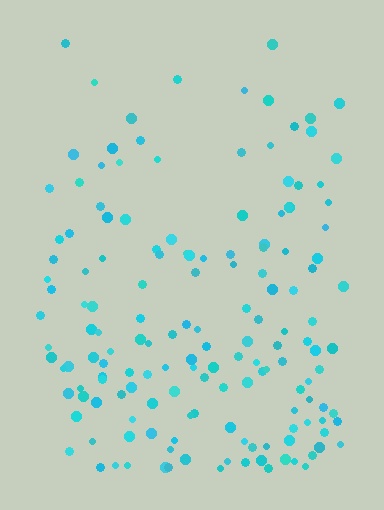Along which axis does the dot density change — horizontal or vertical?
Vertical.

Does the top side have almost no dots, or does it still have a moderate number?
Still a moderate number, just noticeably fewer than the bottom.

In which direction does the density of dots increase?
From top to bottom, with the bottom side densest.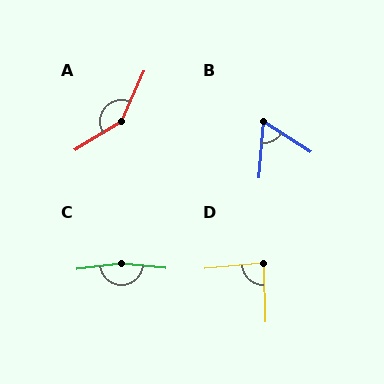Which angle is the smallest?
B, at approximately 62 degrees.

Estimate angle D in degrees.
Approximately 86 degrees.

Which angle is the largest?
C, at approximately 168 degrees.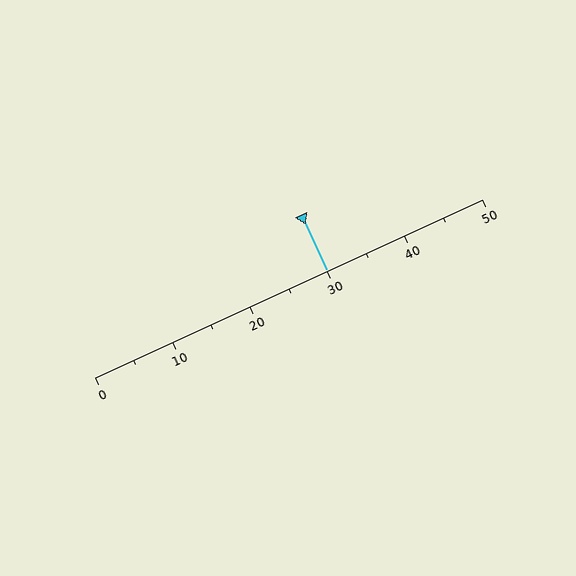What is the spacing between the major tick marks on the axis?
The major ticks are spaced 10 apart.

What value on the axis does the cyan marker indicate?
The marker indicates approximately 30.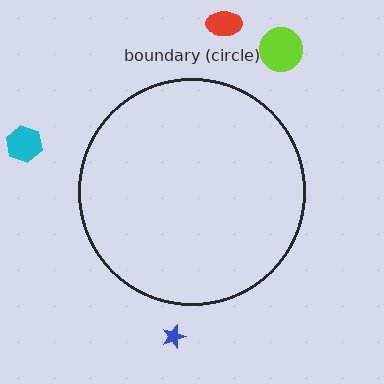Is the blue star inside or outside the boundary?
Outside.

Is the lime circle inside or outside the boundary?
Outside.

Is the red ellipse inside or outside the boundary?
Outside.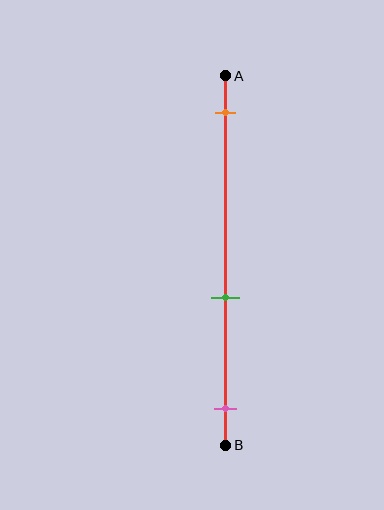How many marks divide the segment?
There are 3 marks dividing the segment.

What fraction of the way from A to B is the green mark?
The green mark is approximately 60% (0.6) of the way from A to B.